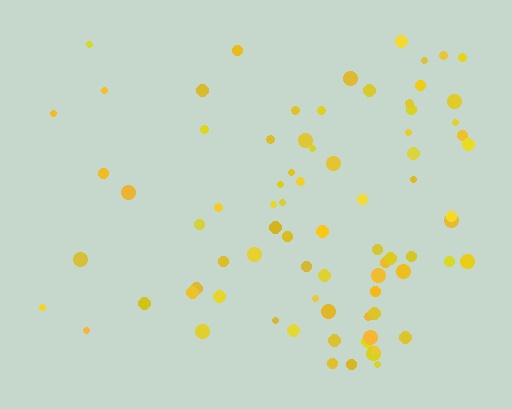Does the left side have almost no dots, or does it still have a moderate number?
Still a moderate number, just noticeably fewer than the right.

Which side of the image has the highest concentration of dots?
The right.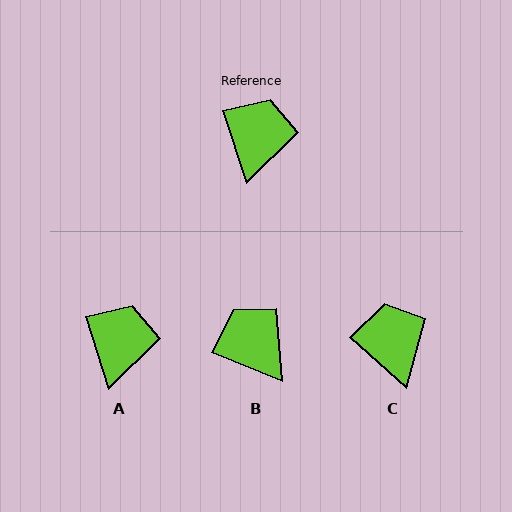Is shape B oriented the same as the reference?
No, it is off by about 50 degrees.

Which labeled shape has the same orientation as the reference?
A.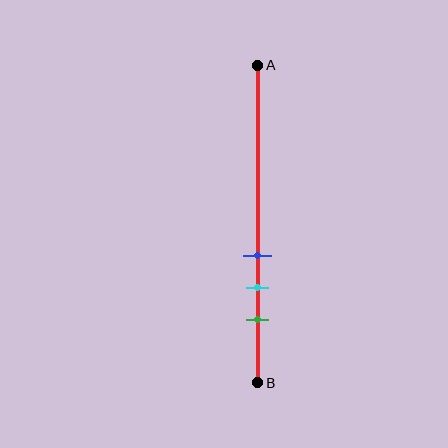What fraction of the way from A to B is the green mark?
The green mark is approximately 80% (0.8) of the way from A to B.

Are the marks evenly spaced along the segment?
Yes, the marks are approximately evenly spaced.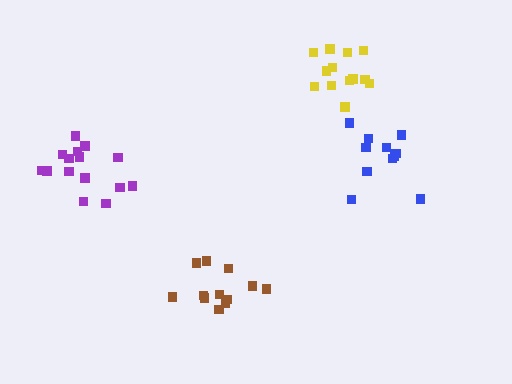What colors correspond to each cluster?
The clusters are colored: brown, purple, blue, yellow.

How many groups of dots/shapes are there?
There are 4 groups.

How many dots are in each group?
Group 1: 12 dots, Group 2: 15 dots, Group 3: 11 dots, Group 4: 13 dots (51 total).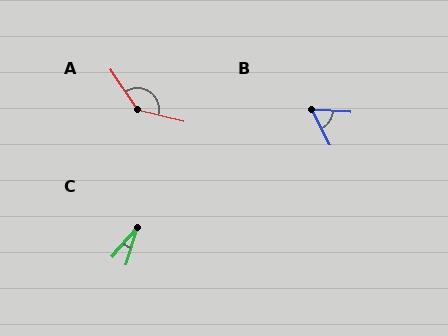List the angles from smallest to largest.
C (22°), B (58°), A (138°).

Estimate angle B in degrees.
Approximately 58 degrees.